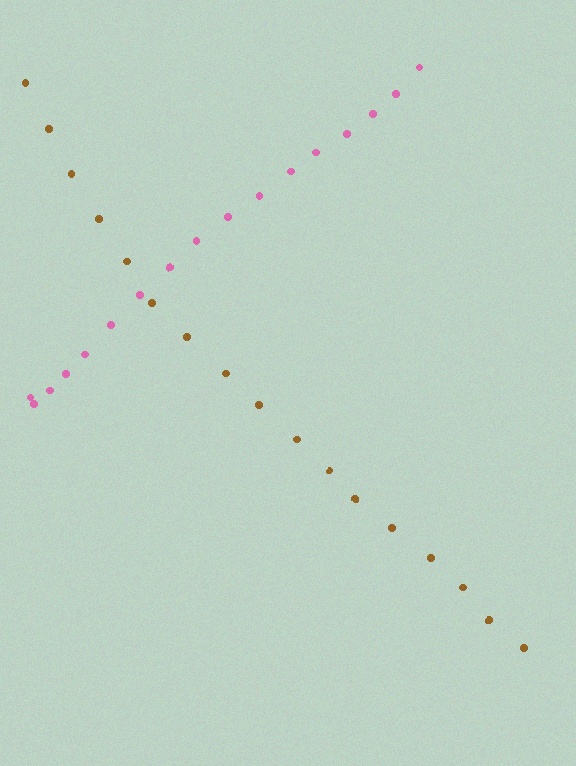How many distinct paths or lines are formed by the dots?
There are 2 distinct paths.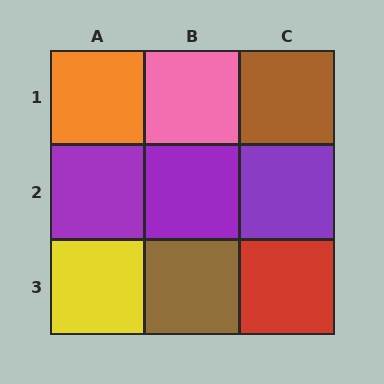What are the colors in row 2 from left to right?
Purple, purple, purple.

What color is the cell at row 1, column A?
Orange.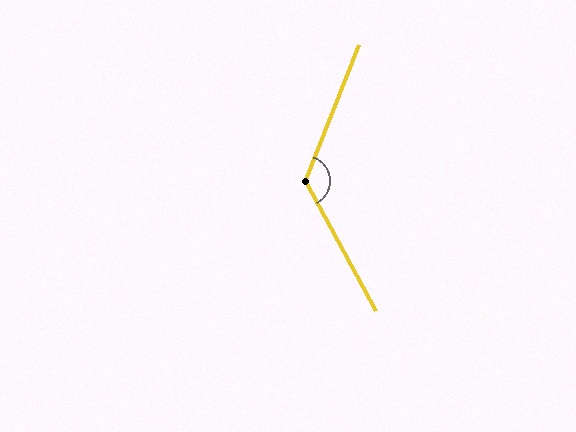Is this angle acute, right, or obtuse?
It is obtuse.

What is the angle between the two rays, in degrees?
Approximately 130 degrees.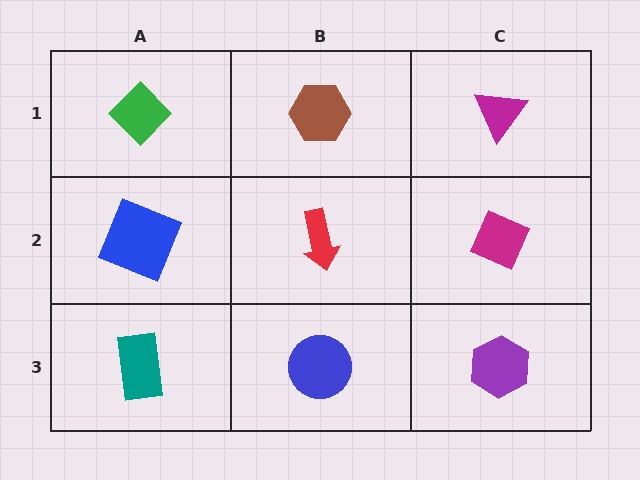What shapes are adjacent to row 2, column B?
A brown hexagon (row 1, column B), a blue circle (row 3, column B), a blue square (row 2, column A), a magenta diamond (row 2, column C).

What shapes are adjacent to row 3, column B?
A red arrow (row 2, column B), a teal rectangle (row 3, column A), a purple hexagon (row 3, column C).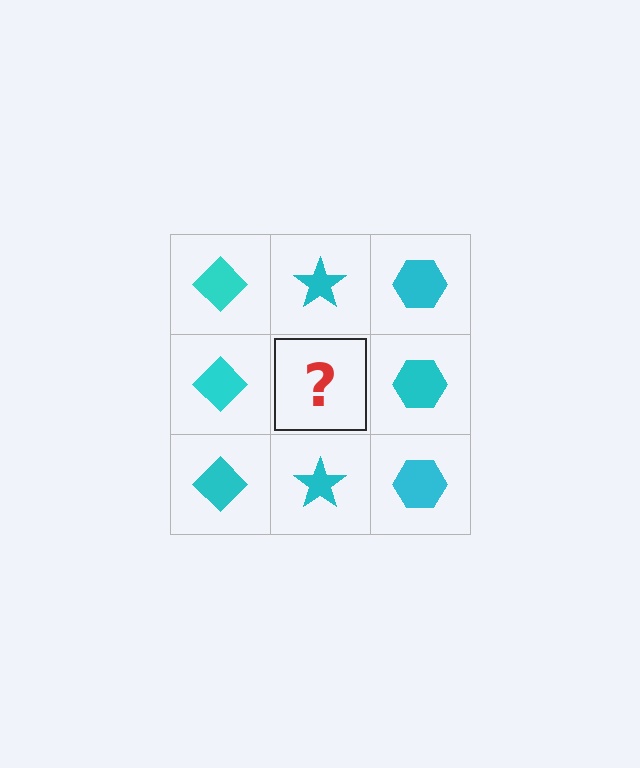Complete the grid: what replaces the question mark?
The question mark should be replaced with a cyan star.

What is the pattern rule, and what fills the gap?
The rule is that each column has a consistent shape. The gap should be filled with a cyan star.